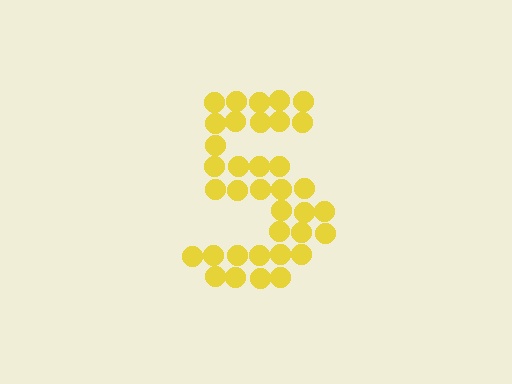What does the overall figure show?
The overall figure shows the digit 5.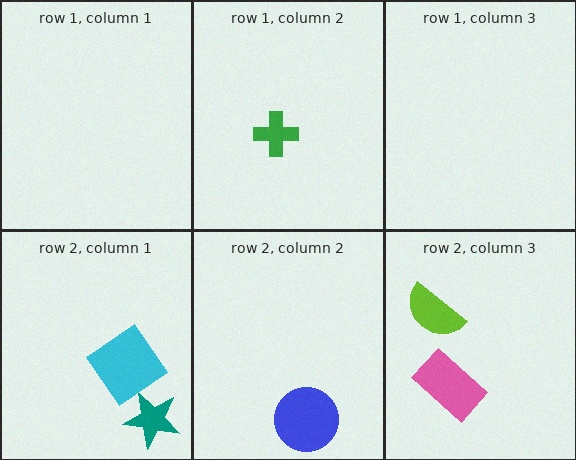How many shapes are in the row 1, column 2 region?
1.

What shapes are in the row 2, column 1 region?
The teal star, the cyan diamond.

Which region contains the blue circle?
The row 2, column 2 region.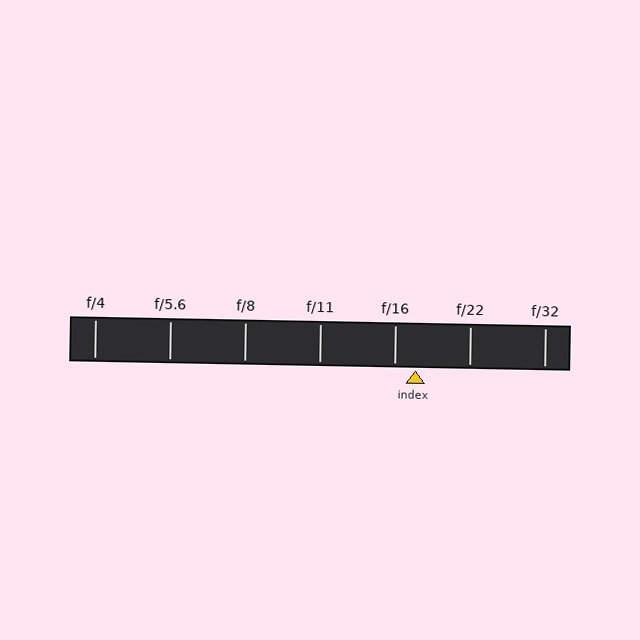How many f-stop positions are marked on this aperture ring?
There are 7 f-stop positions marked.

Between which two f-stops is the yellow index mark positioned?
The index mark is between f/16 and f/22.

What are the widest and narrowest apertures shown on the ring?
The widest aperture shown is f/4 and the narrowest is f/32.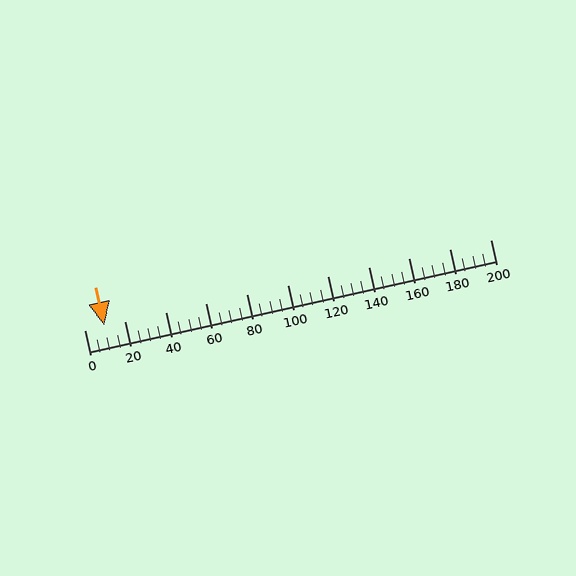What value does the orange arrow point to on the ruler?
The orange arrow points to approximately 10.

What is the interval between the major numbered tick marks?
The major tick marks are spaced 20 units apart.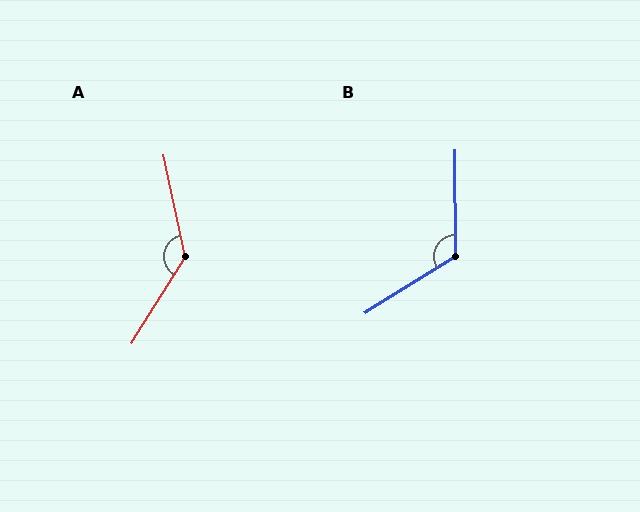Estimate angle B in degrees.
Approximately 122 degrees.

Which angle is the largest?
A, at approximately 136 degrees.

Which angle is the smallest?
B, at approximately 122 degrees.